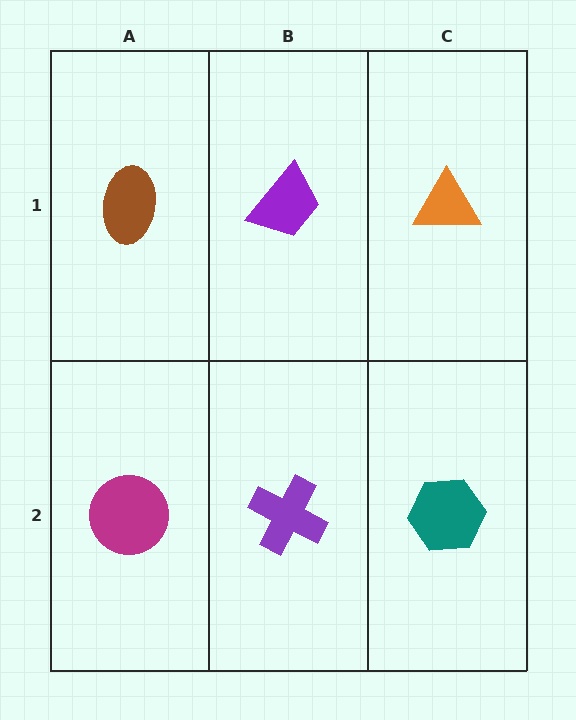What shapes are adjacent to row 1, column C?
A teal hexagon (row 2, column C), a purple trapezoid (row 1, column B).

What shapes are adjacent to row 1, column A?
A magenta circle (row 2, column A), a purple trapezoid (row 1, column B).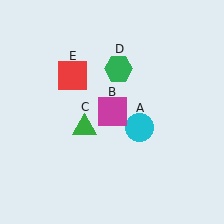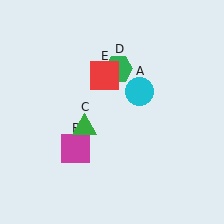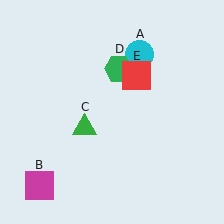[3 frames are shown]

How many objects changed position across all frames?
3 objects changed position: cyan circle (object A), magenta square (object B), red square (object E).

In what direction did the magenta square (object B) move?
The magenta square (object B) moved down and to the left.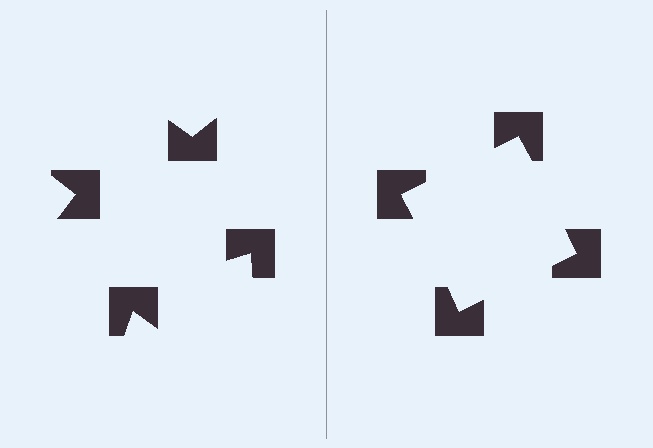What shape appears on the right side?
An illusory square.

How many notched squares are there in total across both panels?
8 — 4 on each side.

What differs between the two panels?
The notched squares are positioned identically on both sides; only the wedge orientations differ. On the right they align to a square; on the left they are misaligned.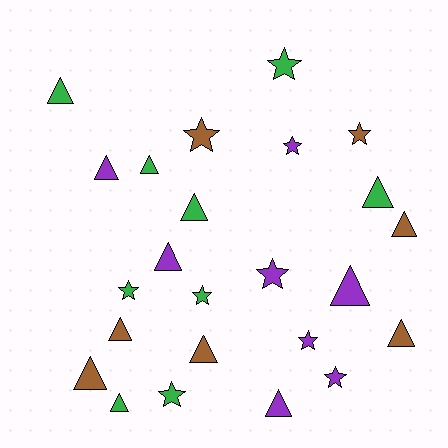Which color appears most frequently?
Green, with 9 objects.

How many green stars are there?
There are 4 green stars.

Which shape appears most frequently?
Triangle, with 14 objects.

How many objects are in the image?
There are 24 objects.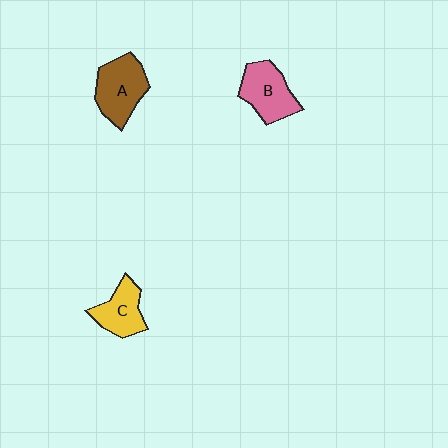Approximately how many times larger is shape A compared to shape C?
Approximately 1.3 times.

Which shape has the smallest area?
Shape C (yellow).